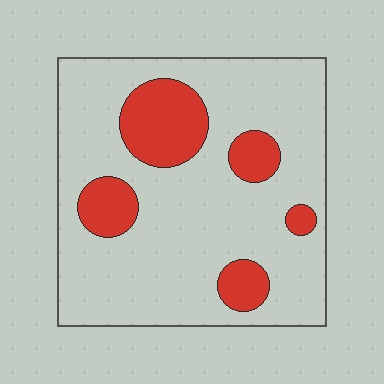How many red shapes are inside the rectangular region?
5.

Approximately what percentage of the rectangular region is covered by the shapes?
Approximately 20%.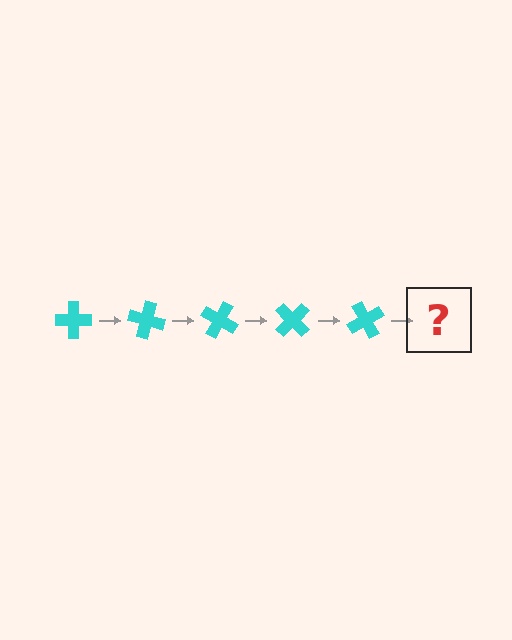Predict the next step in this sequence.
The next step is a cyan cross rotated 75 degrees.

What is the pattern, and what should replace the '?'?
The pattern is that the cross rotates 15 degrees each step. The '?' should be a cyan cross rotated 75 degrees.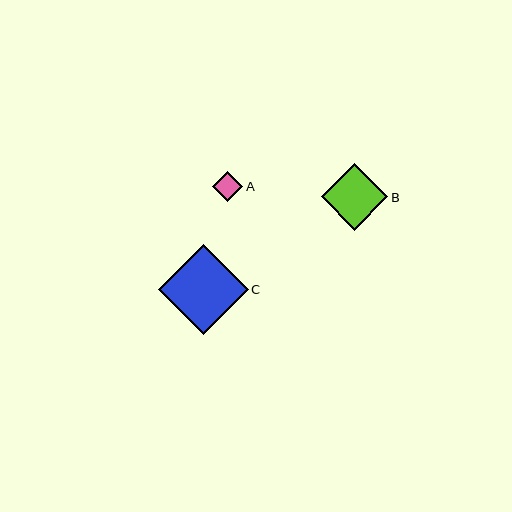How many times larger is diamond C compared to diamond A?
Diamond C is approximately 2.9 times the size of diamond A.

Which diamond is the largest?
Diamond C is the largest with a size of approximately 89 pixels.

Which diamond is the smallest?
Diamond A is the smallest with a size of approximately 31 pixels.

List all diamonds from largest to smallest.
From largest to smallest: C, B, A.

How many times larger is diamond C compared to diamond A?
Diamond C is approximately 2.9 times the size of diamond A.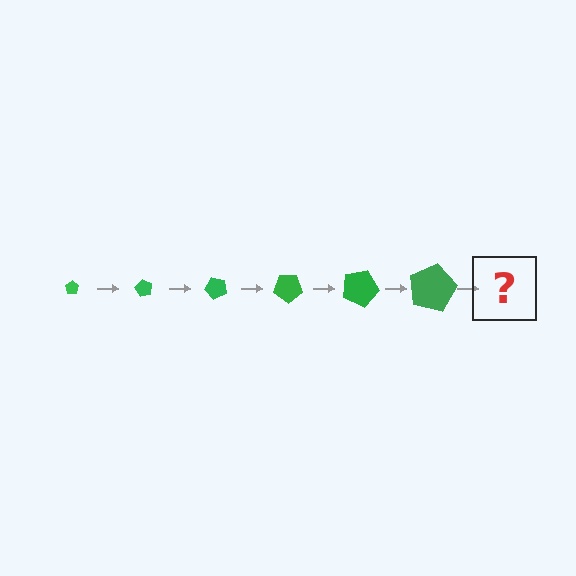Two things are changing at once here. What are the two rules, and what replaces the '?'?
The two rules are that the pentagon grows larger each step and it rotates 60 degrees each step. The '?' should be a pentagon, larger than the previous one and rotated 360 degrees from the start.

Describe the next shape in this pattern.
It should be a pentagon, larger than the previous one and rotated 360 degrees from the start.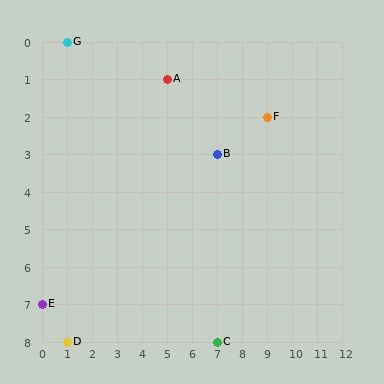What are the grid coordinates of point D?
Point D is at grid coordinates (1, 8).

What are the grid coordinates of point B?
Point B is at grid coordinates (7, 3).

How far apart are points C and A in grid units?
Points C and A are 2 columns and 7 rows apart (about 7.3 grid units diagonally).